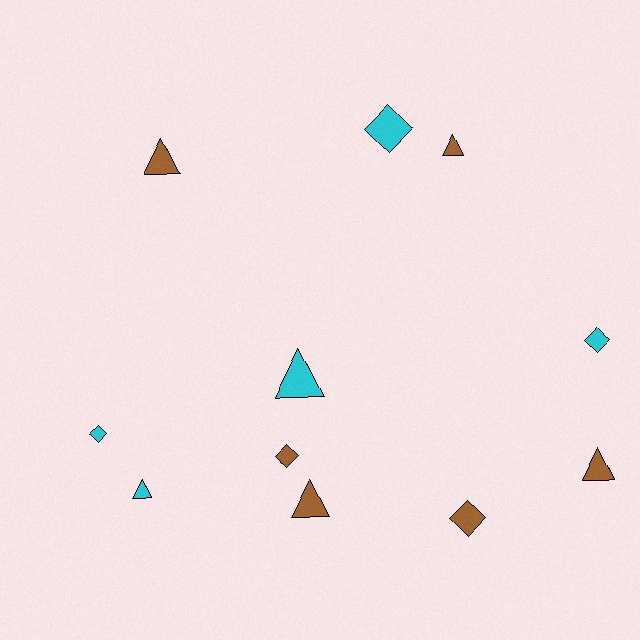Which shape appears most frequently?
Triangle, with 6 objects.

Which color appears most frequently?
Brown, with 6 objects.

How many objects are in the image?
There are 11 objects.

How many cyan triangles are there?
There are 2 cyan triangles.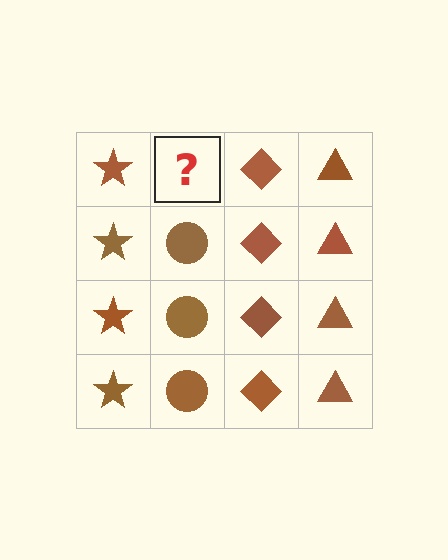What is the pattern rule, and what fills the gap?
The rule is that each column has a consistent shape. The gap should be filled with a brown circle.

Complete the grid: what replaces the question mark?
The question mark should be replaced with a brown circle.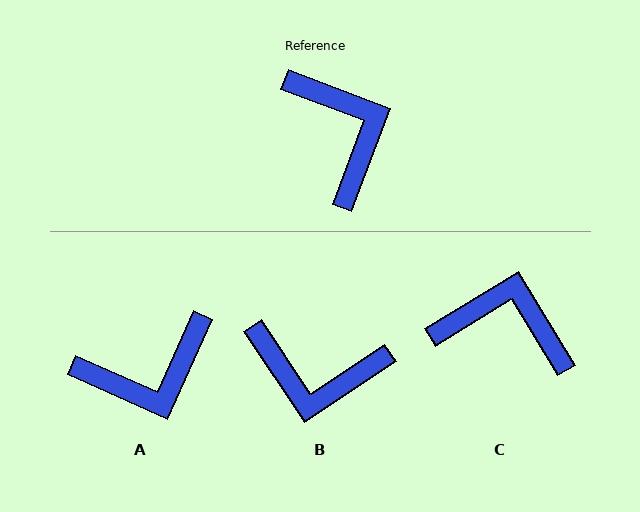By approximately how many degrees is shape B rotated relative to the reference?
Approximately 125 degrees clockwise.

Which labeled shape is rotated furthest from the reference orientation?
B, about 125 degrees away.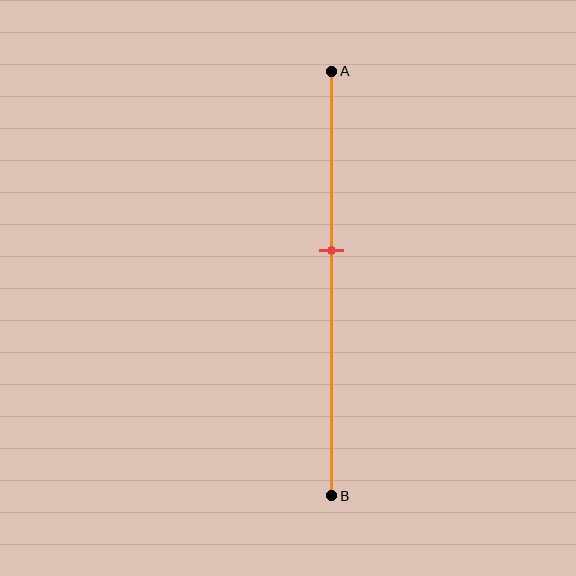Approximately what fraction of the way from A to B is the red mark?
The red mark is approximately 40% of the way from A to B.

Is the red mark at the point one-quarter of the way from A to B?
No, the mark is at about 40% from A, not at the 25% one-quarter point.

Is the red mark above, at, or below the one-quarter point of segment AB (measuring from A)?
The red mark is below the one-quarter point of segment AB.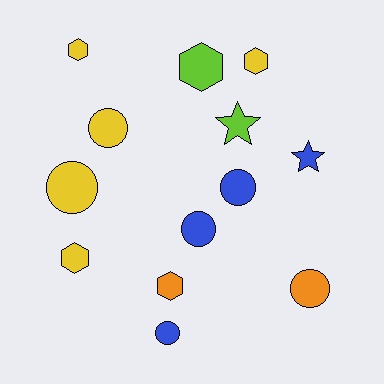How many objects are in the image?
There are 13 objects.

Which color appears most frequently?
Yellow, with 5 objects.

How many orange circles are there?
There is 1 orange circle.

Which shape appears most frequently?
Circle, with 6 objects.